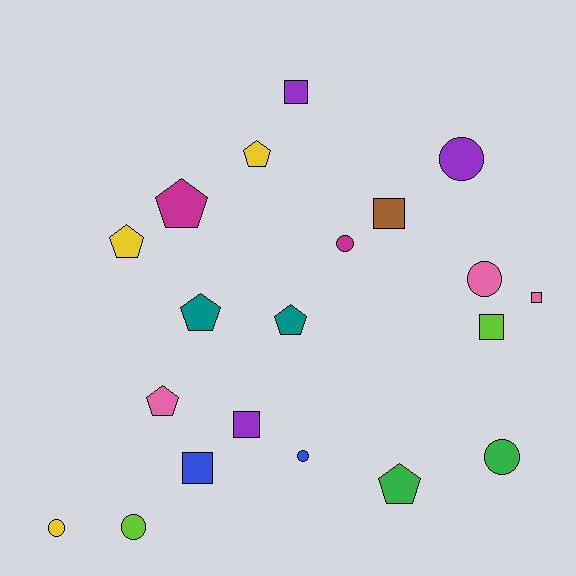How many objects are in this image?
There are 20 objects.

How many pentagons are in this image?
There are 7 pentagons.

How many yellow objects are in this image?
There are 3 yellow objects.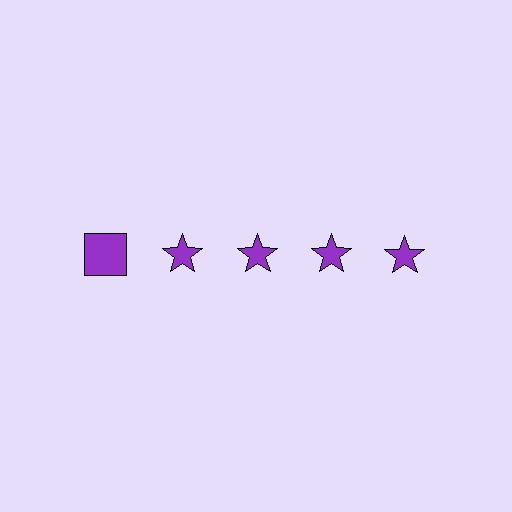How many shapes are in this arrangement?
There are 5 shapes arranged in a grid pattern.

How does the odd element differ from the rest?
It has a different shape: square instead of star.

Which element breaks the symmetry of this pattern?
The purple square in the top row, leftmost column breaks the symmetry. All other shapes are purple stars.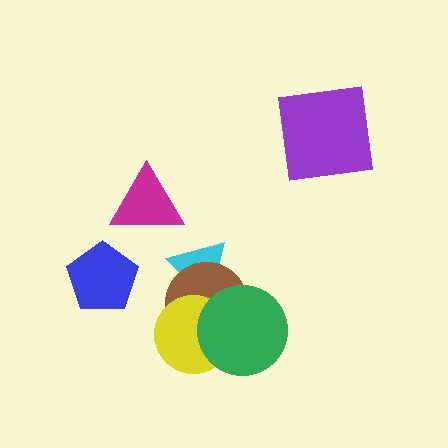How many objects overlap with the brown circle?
3 objects overlap with the brown circle.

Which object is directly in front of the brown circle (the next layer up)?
The yellow circle is directly in front of the brown circle.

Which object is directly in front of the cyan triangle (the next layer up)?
The brown circle is directly in front of the cyan triangle.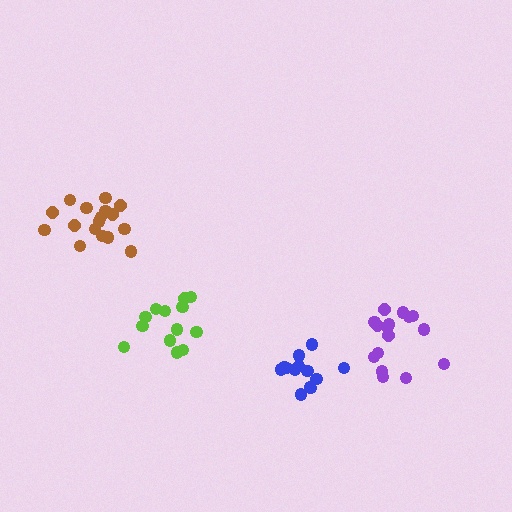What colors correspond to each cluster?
The clusters are colored: purple, blue, brown, lime.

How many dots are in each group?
Group 1: 16 dots, Group 2: 13 dots, Group 3: 17 dots, Group 4: 13 dots (59 total).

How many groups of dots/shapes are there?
There are 4 groups.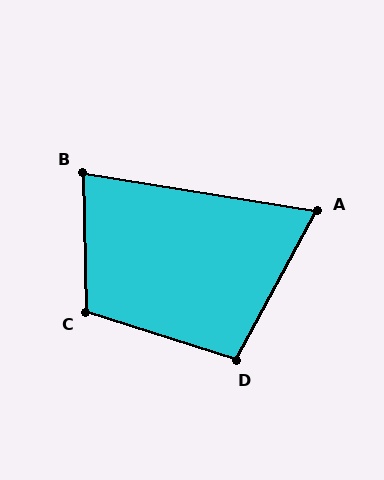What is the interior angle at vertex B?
Approximately 80 degrees (acute).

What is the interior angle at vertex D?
Approximately 100 degrees (obtuse).